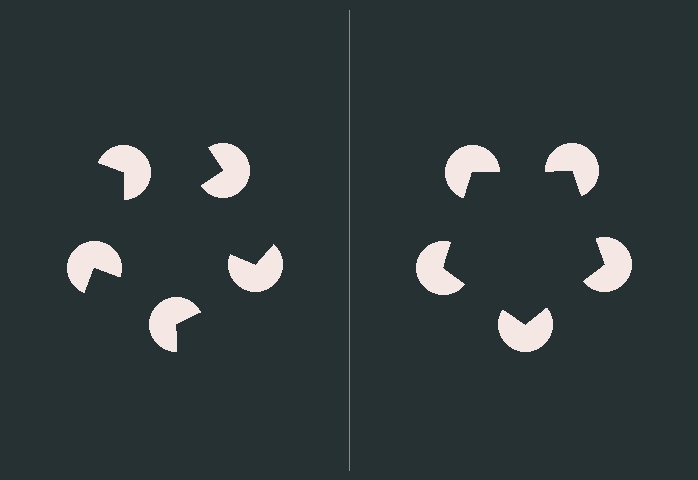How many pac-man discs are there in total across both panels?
10 — 5 on each side.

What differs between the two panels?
The pac-man discs are positioned identically on both sides; only the wedge orientations differ. On the right they align to a pentagon; on the left they are misaligned.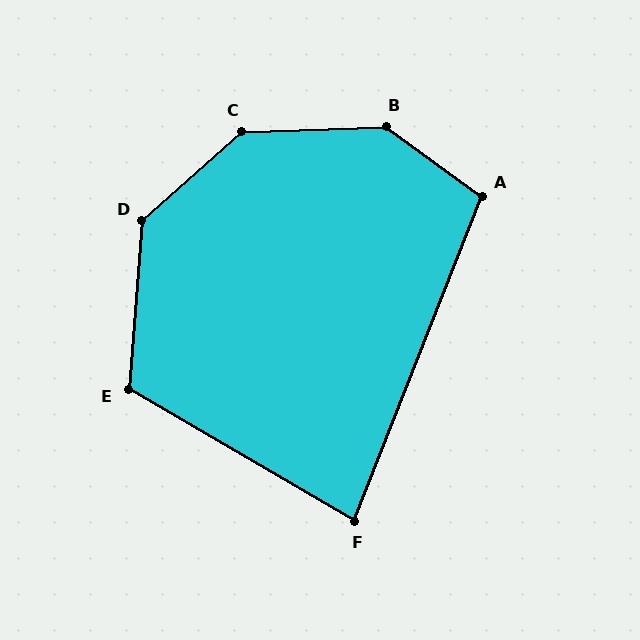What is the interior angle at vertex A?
Approximately 104 degrees (obtuse).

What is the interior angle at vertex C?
Approximately 140 degrees (obtuse).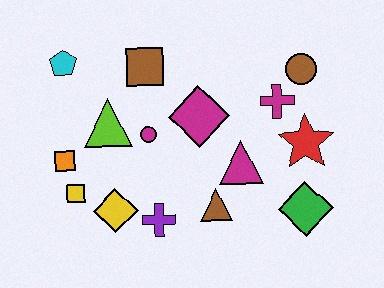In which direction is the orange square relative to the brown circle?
The orange square is to the left of the brown circle.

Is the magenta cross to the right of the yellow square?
Yes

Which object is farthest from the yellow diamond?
The brown circle is farthest from the yellow diamond.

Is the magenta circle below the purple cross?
No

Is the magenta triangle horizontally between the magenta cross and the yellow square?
Yes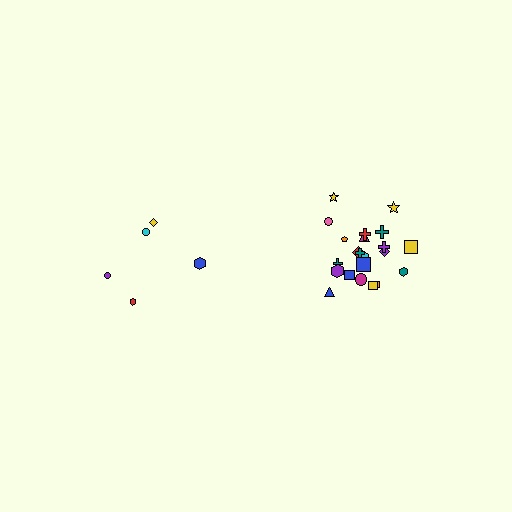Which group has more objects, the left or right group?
The right group.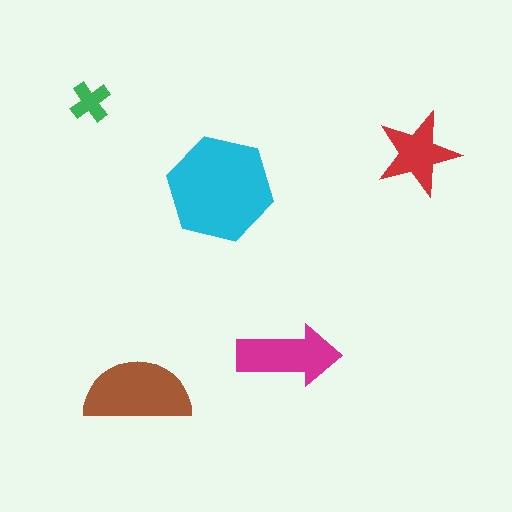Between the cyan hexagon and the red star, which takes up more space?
The cyan hexagon.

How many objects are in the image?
There are 5 objects in the image.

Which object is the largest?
The cyan hexagon.